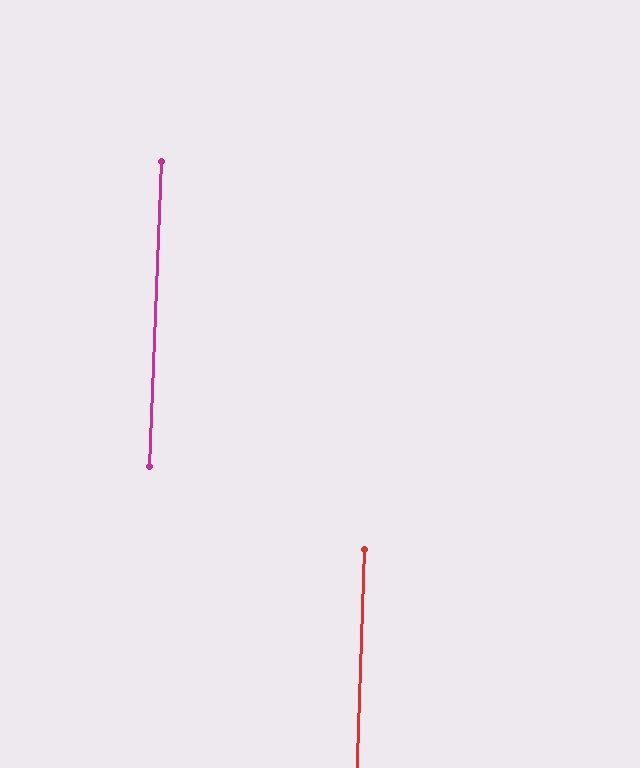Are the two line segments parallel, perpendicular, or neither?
Parallel — their directions differ by only 0.3°.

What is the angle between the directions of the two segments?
Approximately 0 degrees.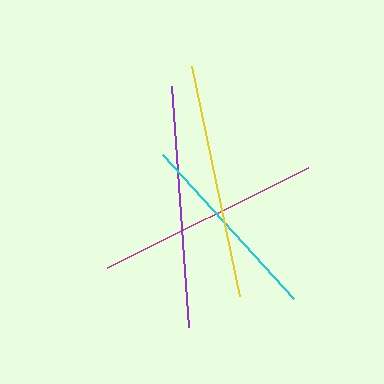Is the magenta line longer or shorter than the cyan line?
The magenta line is longer than the cyan line.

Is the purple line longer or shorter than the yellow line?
The purple line is longer than the yellow line.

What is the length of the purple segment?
The purple segment is approximately 243 pixels long.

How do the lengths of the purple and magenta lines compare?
The purple and magenta lines are approximately the same length.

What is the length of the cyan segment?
The cyan segment is approximately 194 pixels long.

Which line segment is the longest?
The purple line is the longest at approximately 243 pixels.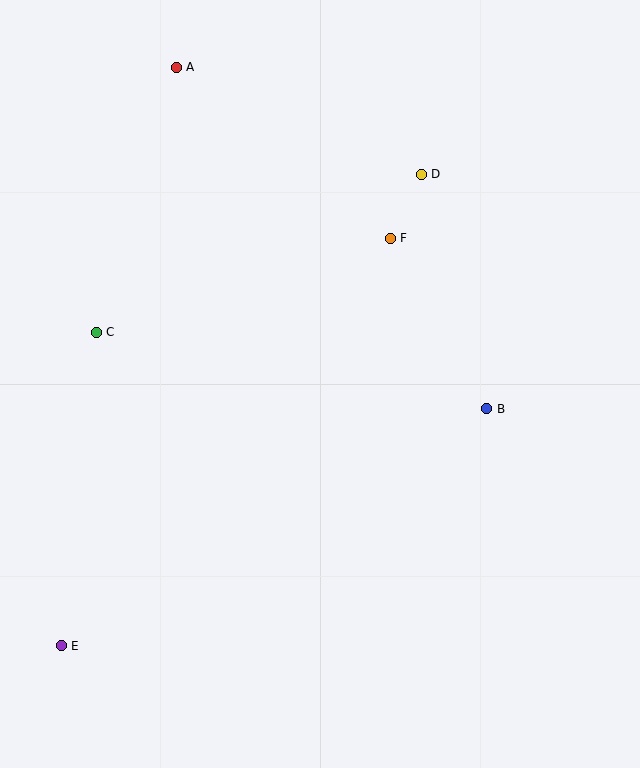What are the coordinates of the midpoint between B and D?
The midpoint between B and D is at (454, 291).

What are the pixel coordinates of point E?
Point E is at (61, 646).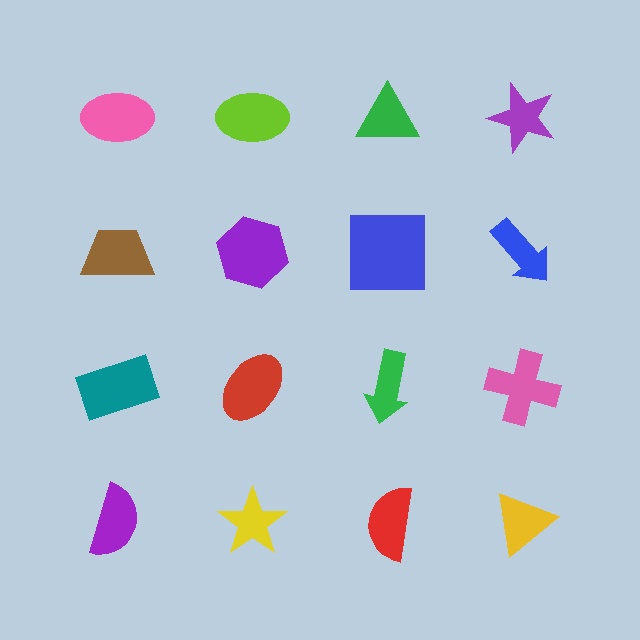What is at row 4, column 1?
A purple semicircle.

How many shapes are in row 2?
4 shapes.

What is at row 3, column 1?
A teal rectangle.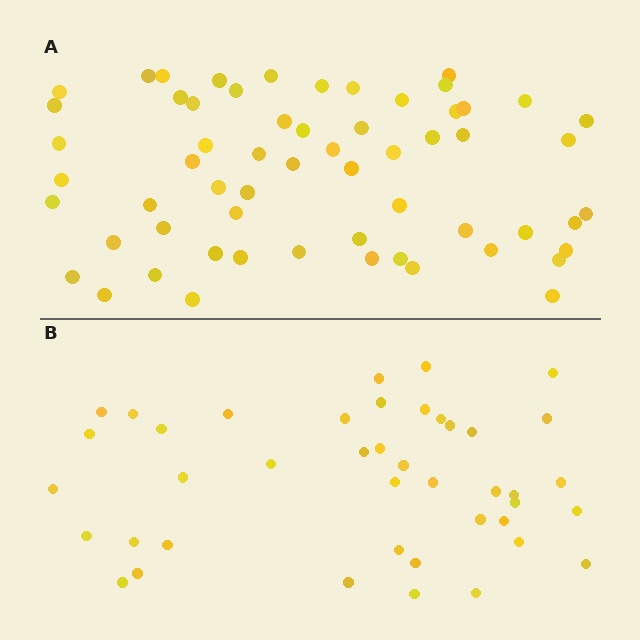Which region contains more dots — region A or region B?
Region A (the top region) has more dots.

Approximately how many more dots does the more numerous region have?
Region A has approximately 20 more dots than region B.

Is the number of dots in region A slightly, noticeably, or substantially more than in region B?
Region A has noticeably more, but not dramatically so. The ratio is roughly 1.4 to 1.